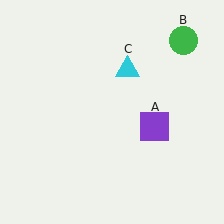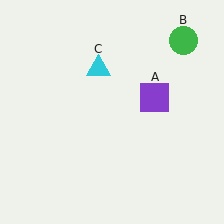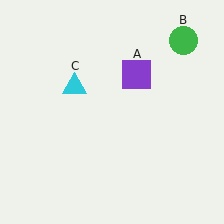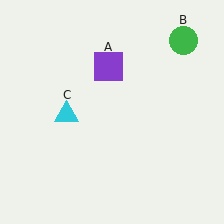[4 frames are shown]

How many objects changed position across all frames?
2 objects changed position: purple square (object A), cyan triangle (object C).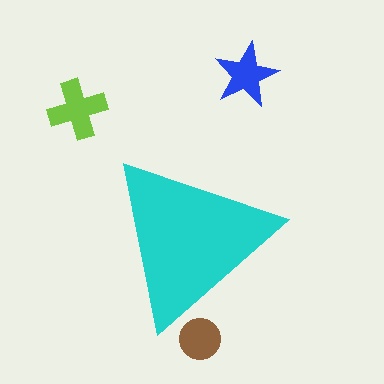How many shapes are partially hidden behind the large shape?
1 shape is partially hidden.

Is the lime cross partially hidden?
No, the lime cross is fully visible.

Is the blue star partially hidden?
No, the blue star is fully visible.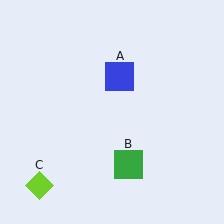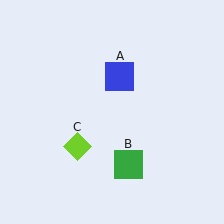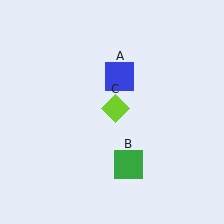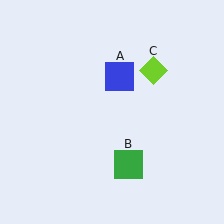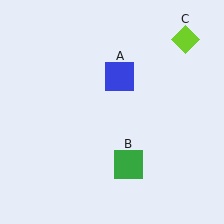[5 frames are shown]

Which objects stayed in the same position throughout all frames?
Blue square (object A) and green square (object B) remained stationary.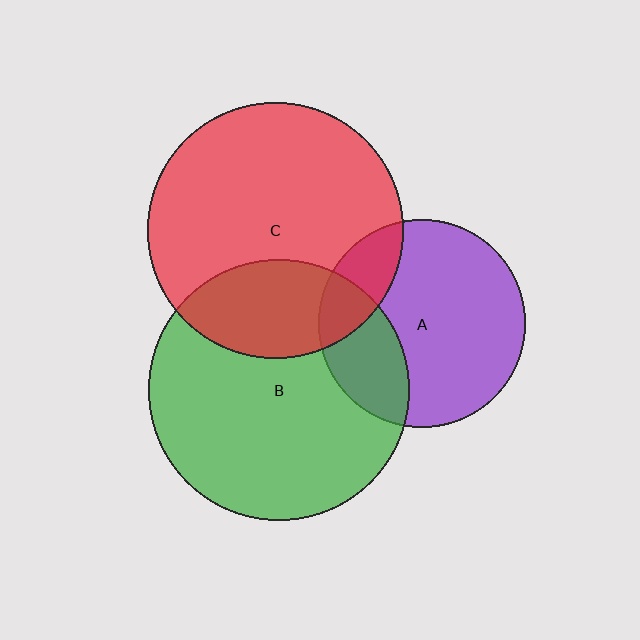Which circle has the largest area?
Circle B (green).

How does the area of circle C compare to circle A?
Approximately 1.5 times.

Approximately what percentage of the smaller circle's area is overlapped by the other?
Approximately 25%.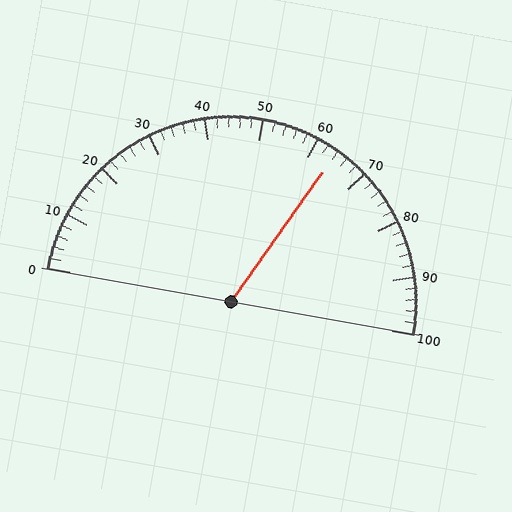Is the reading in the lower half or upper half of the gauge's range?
The reading is in the upper half of the range (0 to 100).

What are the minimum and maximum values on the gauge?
The gauge ranges from 0 to 100.